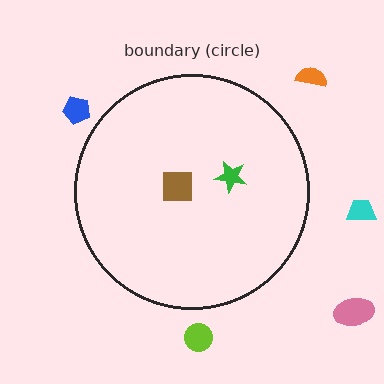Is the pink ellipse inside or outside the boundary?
Outside.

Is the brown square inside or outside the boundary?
Inside.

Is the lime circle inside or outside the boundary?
Outside.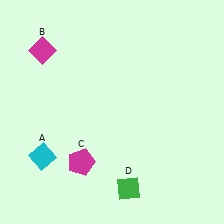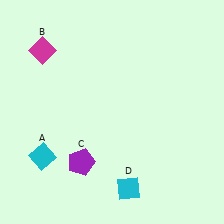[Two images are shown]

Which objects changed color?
C changed from magenta to purple. D changed from green to cyan.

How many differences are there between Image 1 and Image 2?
There are 2 differences between the two images.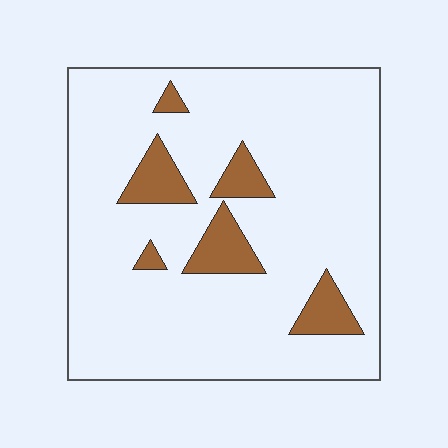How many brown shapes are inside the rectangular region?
6.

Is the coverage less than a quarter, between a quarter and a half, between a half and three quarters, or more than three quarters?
Less than a quarter.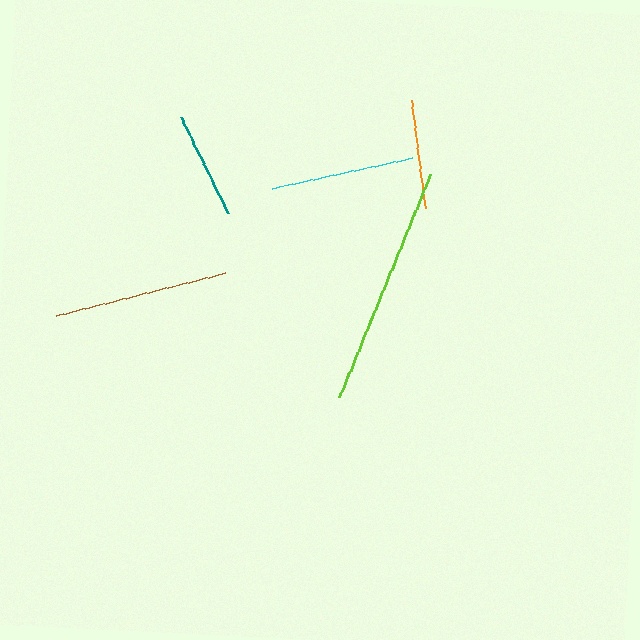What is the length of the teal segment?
The teal segment is approximately 108 pixels long.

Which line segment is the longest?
The lime line is the longest at approximately 240 pixels.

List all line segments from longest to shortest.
From longest to shortest: lime, brown, cyan, orange, teal.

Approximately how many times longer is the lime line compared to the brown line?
The lime line is approximately 1.4 times the length of the brown line.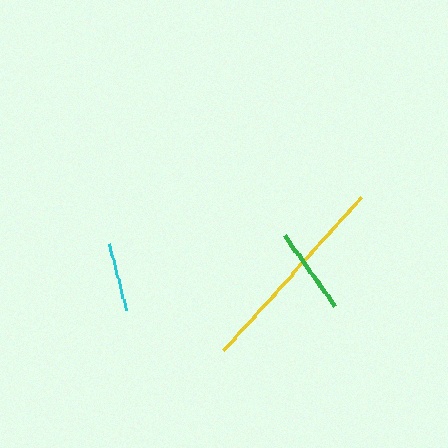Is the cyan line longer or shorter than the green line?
The green line is longer than the cyan line.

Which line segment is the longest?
The yellow line is the longest at approximately 206 pixels.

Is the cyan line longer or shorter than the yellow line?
The yellow line is longer than the cyan line.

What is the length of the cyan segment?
The cyan segment is approximately 68 pixels long.